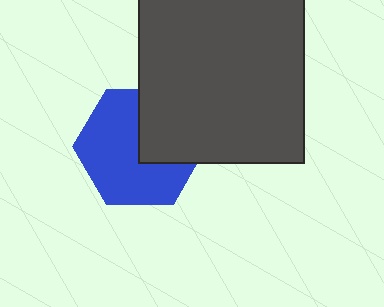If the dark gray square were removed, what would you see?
You would see the complete blue hexagon.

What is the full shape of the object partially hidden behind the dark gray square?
The partially hidden object is a blue hexagon.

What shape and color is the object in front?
The object in front is a dark gray square.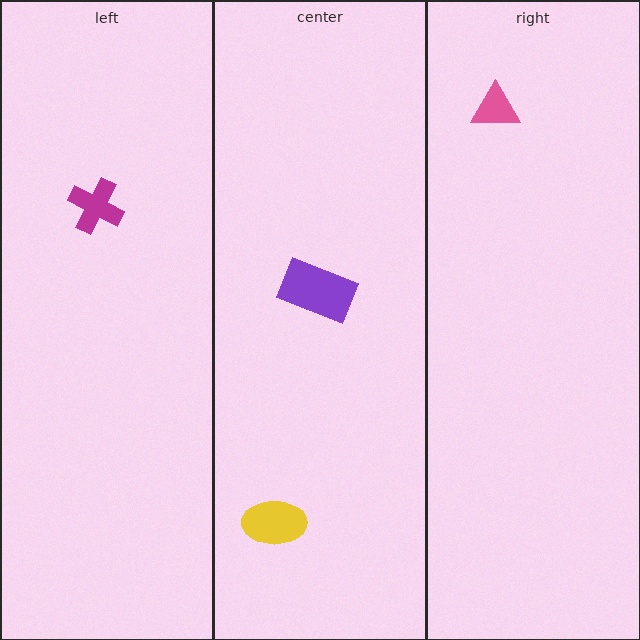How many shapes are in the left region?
1.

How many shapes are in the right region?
1.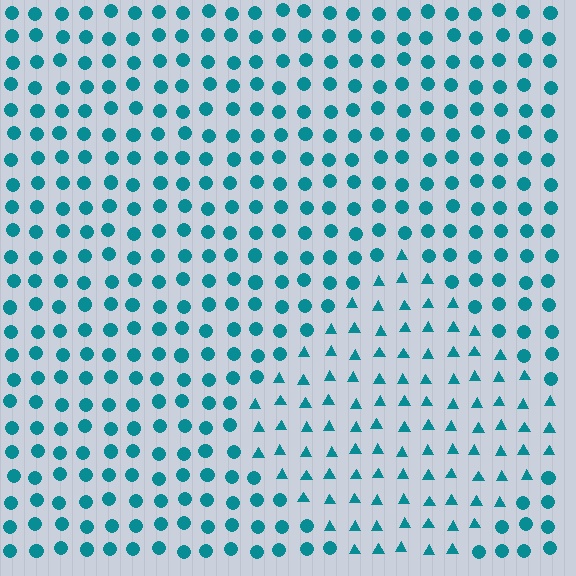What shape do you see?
I see a diamond.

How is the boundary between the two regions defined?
The boundary is defined by a change in element shape: triangles inside vs. circles outside. All elements share the same color and spacing.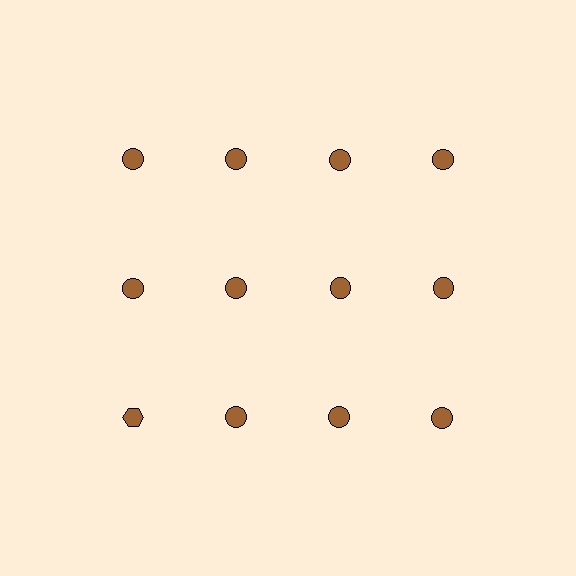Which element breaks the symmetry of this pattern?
The brown hexagon in the third row, leftmost column breaks the symmetry. All other shapes are brown circles.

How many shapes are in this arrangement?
There are 12 shapes arranged in a grid pattern.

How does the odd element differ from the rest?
It has a different shape: hexagon instead of circle.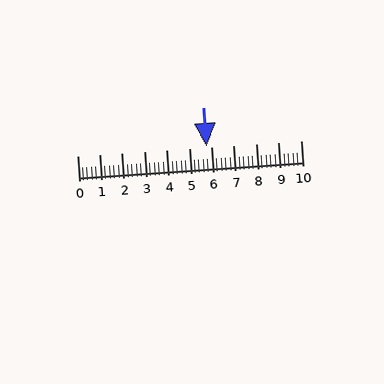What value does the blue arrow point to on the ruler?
The blue arrow points to approximately 5.8.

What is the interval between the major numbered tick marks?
The major tick marks are spaced 1 units apart.